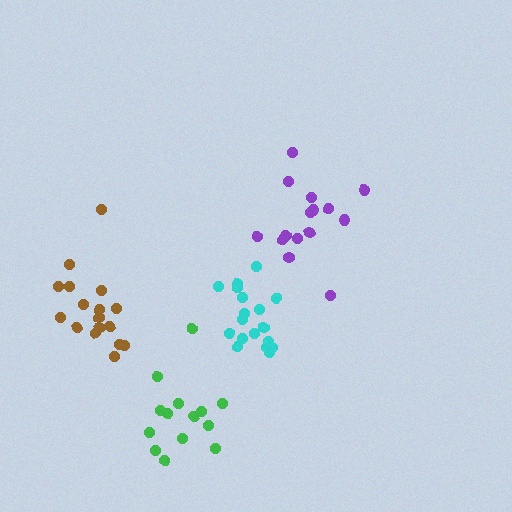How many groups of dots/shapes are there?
There are 4 groups.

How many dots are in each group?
Group 1: 15 dots, Group 2: 17 dots, Group 3: 14 dots, Group 4: 19 dots (65 total).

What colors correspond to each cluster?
The clusters are colored: purple, brown, green, cyan.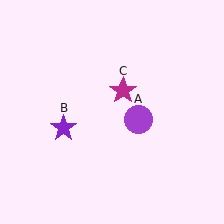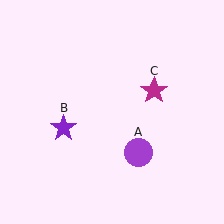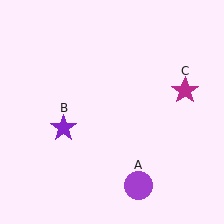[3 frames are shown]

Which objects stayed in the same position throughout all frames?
Purple star (object B) remained stationary.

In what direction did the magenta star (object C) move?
The magenta star (object C) moved right.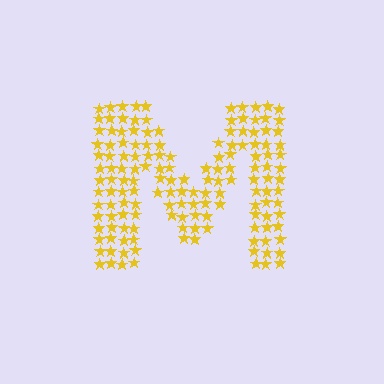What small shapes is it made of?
It is made of small stars.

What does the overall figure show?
The overall figure shows the letter M.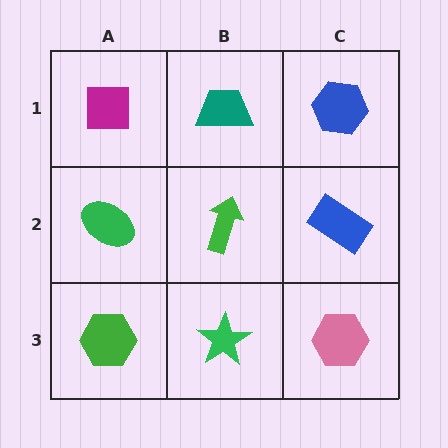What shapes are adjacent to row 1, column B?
A green arrow (row 2, column B), a magenta square (row 1, column A), a blue hexagon (row 1, column C).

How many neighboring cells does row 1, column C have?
2.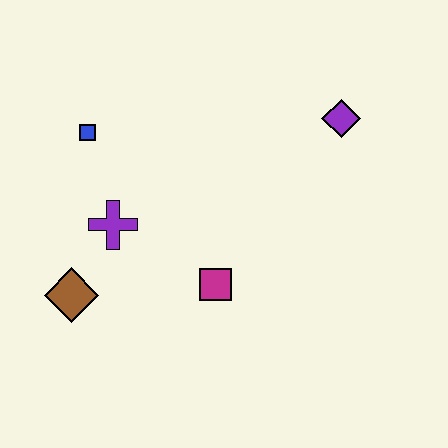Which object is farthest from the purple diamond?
The brown diamond is farthest from the purple diamond.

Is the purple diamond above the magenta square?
Yes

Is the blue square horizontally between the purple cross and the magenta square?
No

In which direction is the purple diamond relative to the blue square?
The purple diamond is to the right of the blue square.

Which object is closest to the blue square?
The purple cross is closest to the blue square.